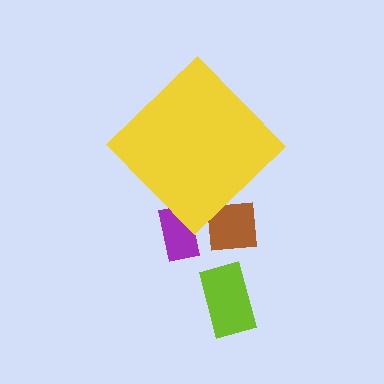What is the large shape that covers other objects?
A yellow diamond.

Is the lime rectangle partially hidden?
No, the lime rectangle is fully visible.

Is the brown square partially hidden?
Yes, the brown square is partially hidden behind the yellow diamond.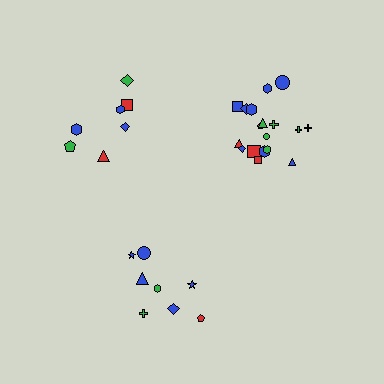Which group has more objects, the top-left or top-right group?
The top-right group.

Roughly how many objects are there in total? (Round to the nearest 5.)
Roughly 35 objects in total.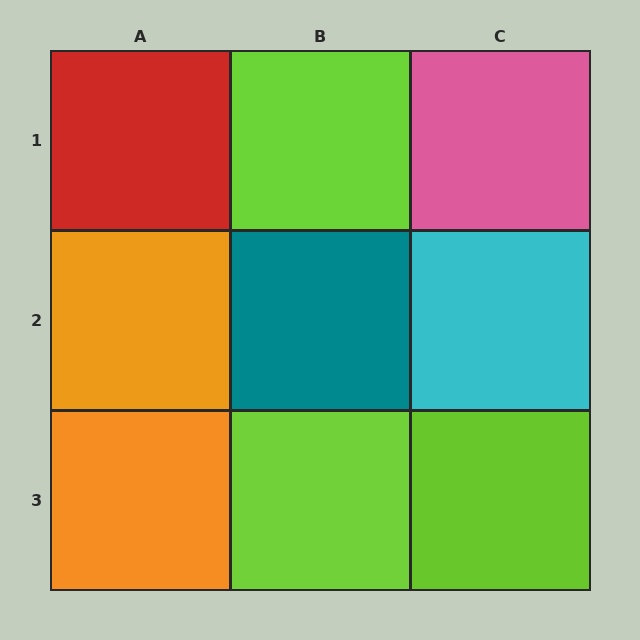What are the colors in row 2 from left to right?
Orange, teal, cyan.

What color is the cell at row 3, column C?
Lime.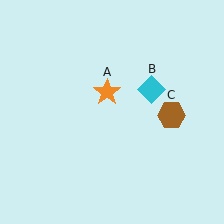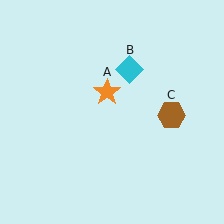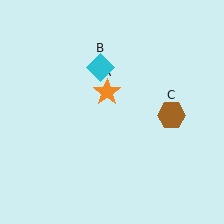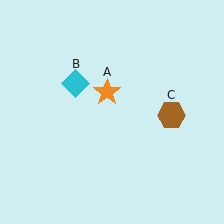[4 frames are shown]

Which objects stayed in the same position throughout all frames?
Orange star (object A) and brown hexagon (object C) remained stationary.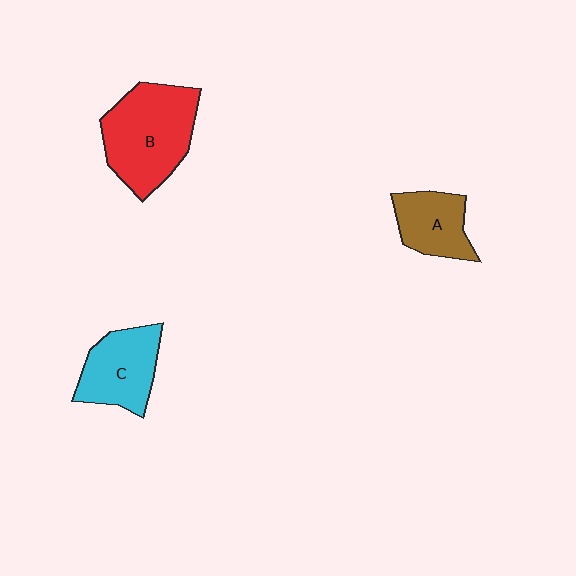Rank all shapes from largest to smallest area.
From largest to smallest: B (red), C (cyan), A (brown).